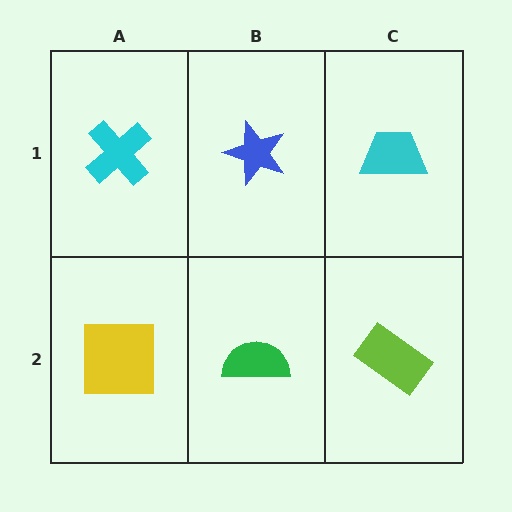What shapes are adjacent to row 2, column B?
A blue star (row 1, column B), a yellow square (row 2, column A), a lime rectangle (row 2, column C).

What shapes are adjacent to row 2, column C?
A cyan trapezoid (row 1, column C), a green semicircle (row 2, column B).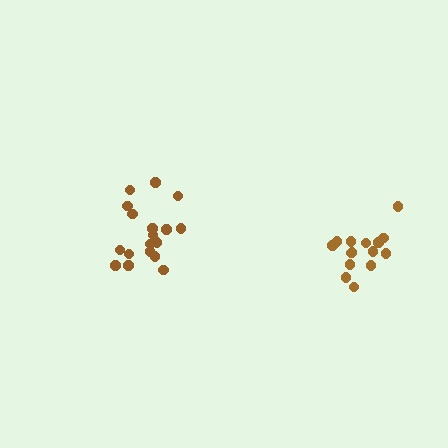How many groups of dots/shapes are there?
There are 2 groups.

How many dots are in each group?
Group 1: 18 dots, Group 2: 15 dots (33 total).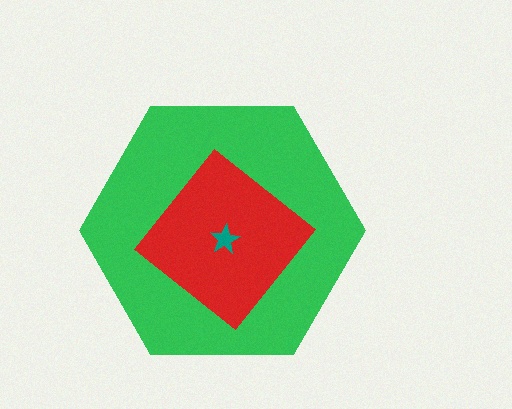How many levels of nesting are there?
3.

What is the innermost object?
The teal star.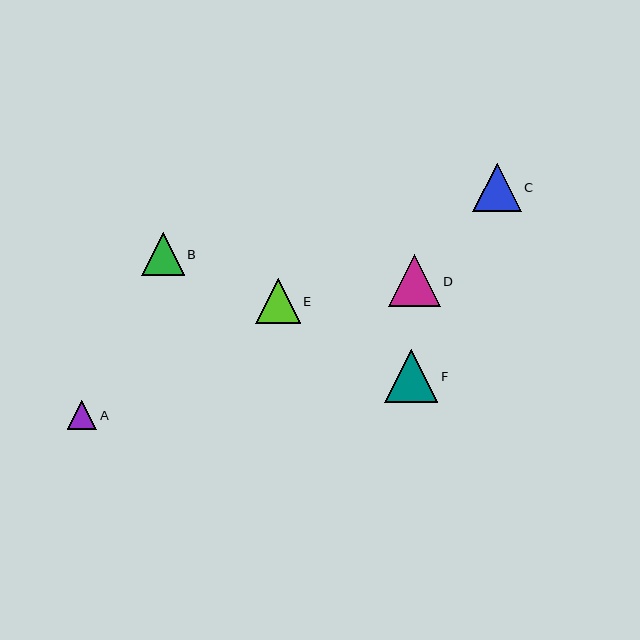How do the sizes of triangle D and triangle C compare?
Triangle D and triangle C are approximately the same size.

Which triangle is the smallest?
Triangle A is the smallest with a size of approximately 29 pixels.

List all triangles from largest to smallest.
From largest to smallest: F, D, C, E, B, A.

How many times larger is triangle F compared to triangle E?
Triangle F is approximately 1.2 times the size of triangle E.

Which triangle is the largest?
Triangle F is the largest with a size of approximately 53 pixels.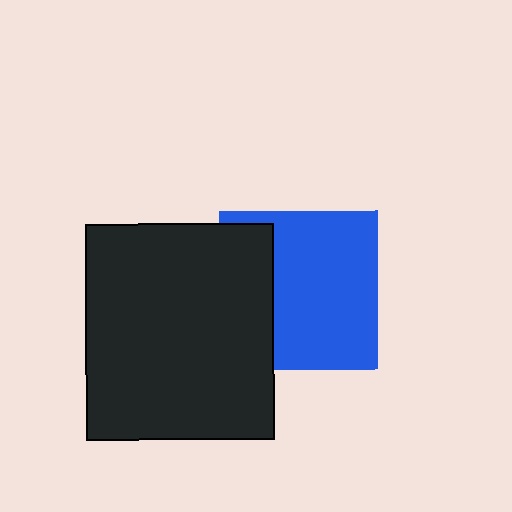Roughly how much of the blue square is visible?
Most of it is visible (roughly 68%).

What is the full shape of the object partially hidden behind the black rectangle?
The partially hidden object is a blue square.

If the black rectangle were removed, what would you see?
You would see the complete blue square.